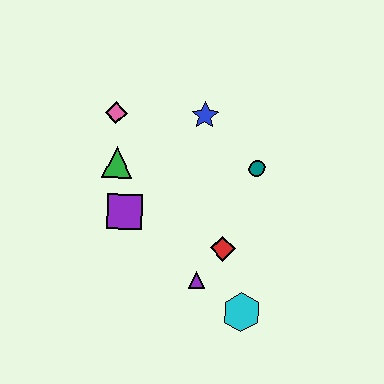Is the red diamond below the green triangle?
Yes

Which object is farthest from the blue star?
The cyan hexagon is farthest from the blue star.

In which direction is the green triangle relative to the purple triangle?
The green triangle is above the purple triangle.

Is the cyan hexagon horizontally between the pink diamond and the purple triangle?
No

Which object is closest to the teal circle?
The blue star is closest to the teal circle.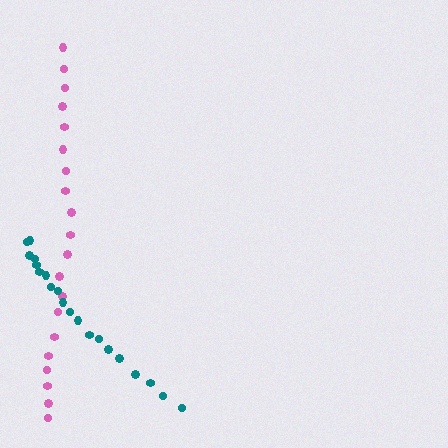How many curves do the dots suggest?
There are 2 distinct paths.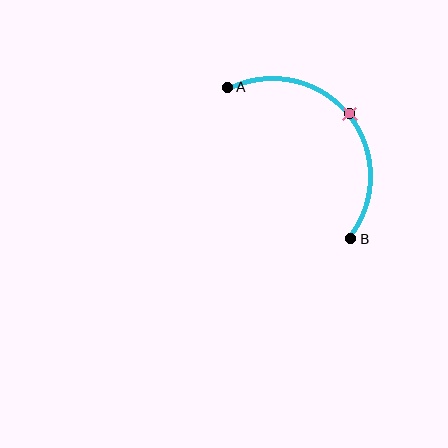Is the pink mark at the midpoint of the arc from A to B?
Yes. The pink mark lies on the arc at equal arc-length from both A and B — it is the arc midpoint.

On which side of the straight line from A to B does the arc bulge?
The arc bulges above and to the right of the straight line connecting A and B.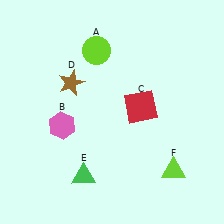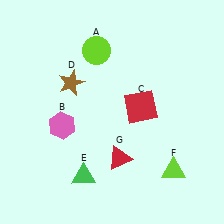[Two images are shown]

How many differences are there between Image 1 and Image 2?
There is 1 difference between the two images.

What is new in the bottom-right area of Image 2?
A red triangle (G) was added in the bottom-right area of Image 2.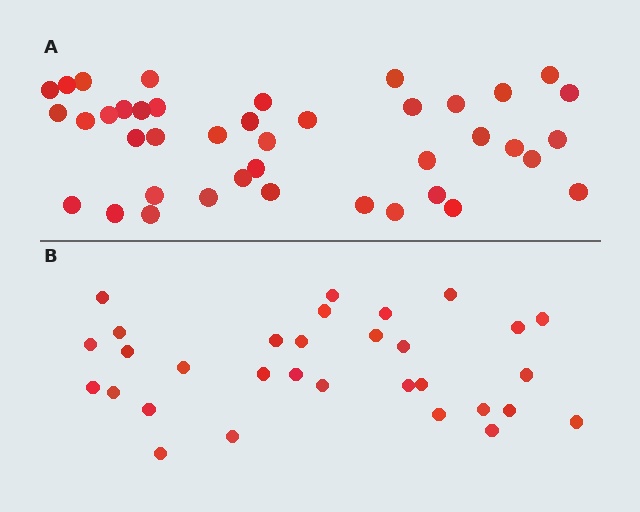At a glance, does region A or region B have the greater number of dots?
Region A (the top region) has more dots.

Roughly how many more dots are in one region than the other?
Region A has roughly 10 or so more dots than region B.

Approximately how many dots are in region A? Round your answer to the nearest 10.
About 40 dots. (The exact count is 41, which rounds to 40.)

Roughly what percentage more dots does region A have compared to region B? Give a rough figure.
About 30% more.